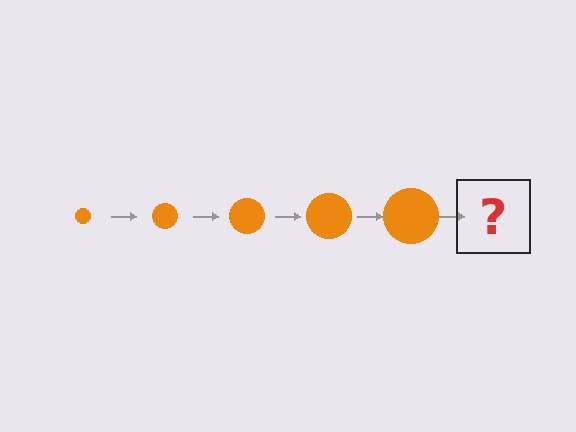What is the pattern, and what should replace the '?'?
The pattern is that the circle gets progressively larger each step. The '?' should be an orange circle, larger than the previous one.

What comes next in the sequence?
The next element should be an orange circle, larger than the previous one.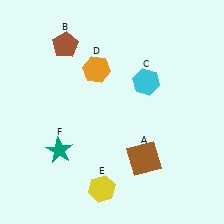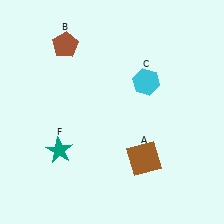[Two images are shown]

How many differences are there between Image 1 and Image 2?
There are 2 differences between the two images.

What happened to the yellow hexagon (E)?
The yellow hexagon (E) was removed in Image 2. It was in the bottom-left area of Image 1.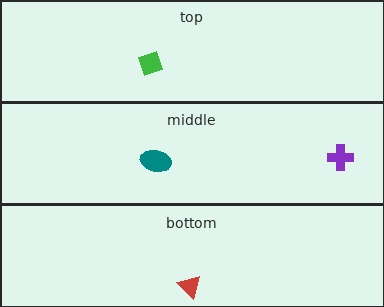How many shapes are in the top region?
1.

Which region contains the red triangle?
The bottom region.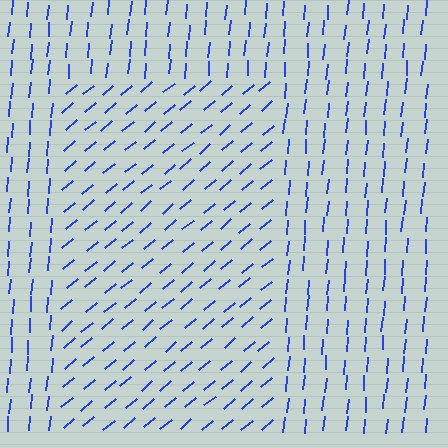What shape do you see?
I see a rectangle.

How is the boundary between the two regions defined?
The boundary is defined purely by a change in line orientation (approximately 45 degrees difference). All lines are the same color and thickness.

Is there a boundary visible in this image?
Yes, there is a texture boundary formed by a change in line orientation.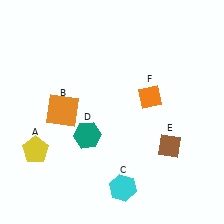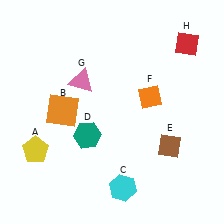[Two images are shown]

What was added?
A pink triangle (G), a red diamond (H) were added in Image 2.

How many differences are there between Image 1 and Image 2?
There are 2 differences between the two images.